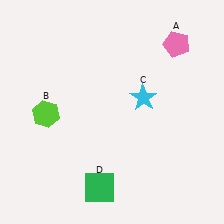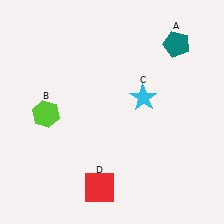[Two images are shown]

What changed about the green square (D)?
In Image 1, D is green. In Image 2, it changed to red.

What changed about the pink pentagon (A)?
In Image 1, A is pink. In Image 2, it changed to teal.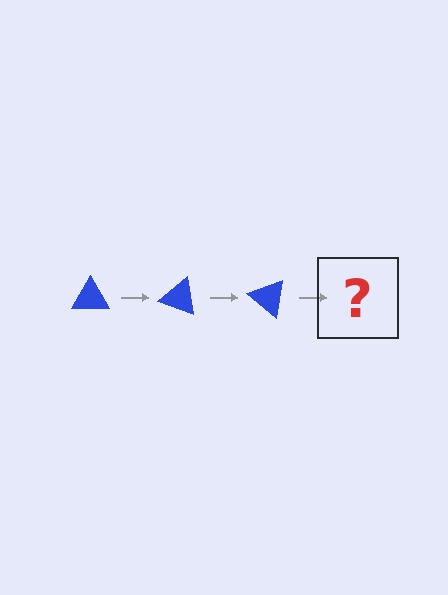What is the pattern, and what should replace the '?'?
The pattern is that the triangle rotates 20 degrees each step. The '?' should be a blue triangle rotated 60 degrees.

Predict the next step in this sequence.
The next step is a blue triangle rotated 60 degrees.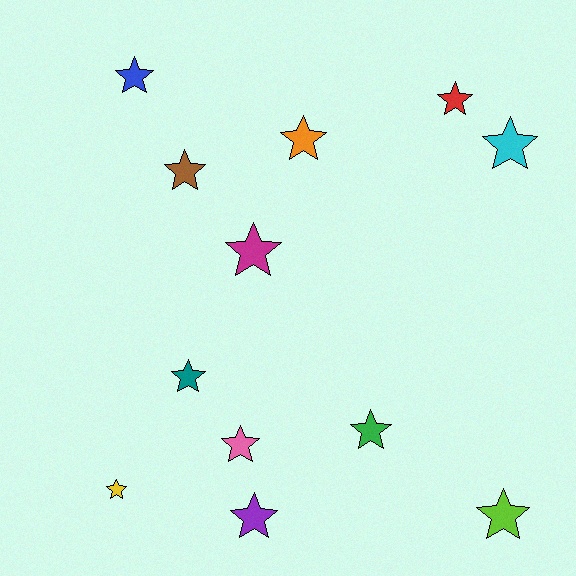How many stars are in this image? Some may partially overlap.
There are 12 stars.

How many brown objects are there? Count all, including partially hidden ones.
There is 1 brown object.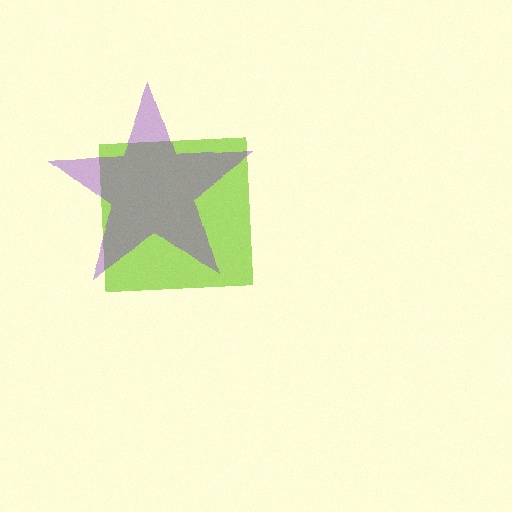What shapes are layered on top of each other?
The layered shapes are: a lime square, a purple star.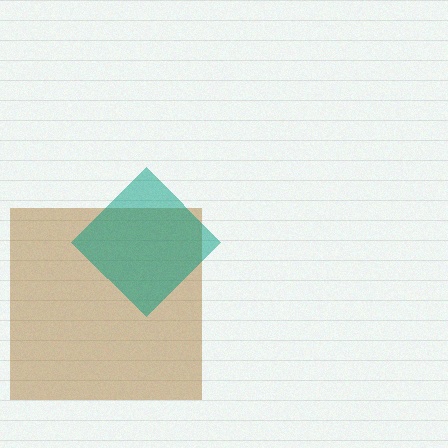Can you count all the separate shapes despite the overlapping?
Yes, there are 2 separate shapes.